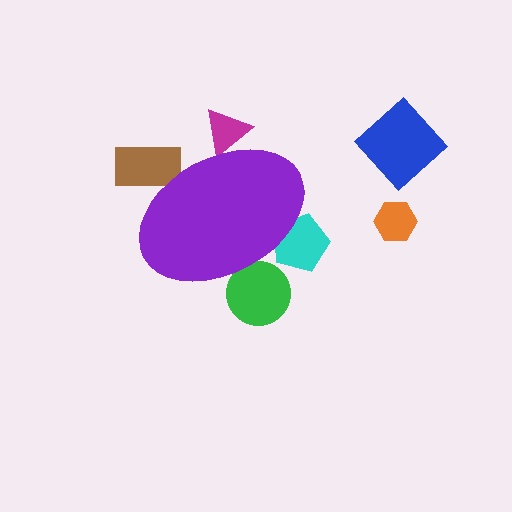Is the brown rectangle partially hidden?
Yes, the brown rectangle is partially hidden behind the purple ellipse.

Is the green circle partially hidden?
Yes, the green circle is partially hidden behind the purple ellipse.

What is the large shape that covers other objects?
A purple ellipse.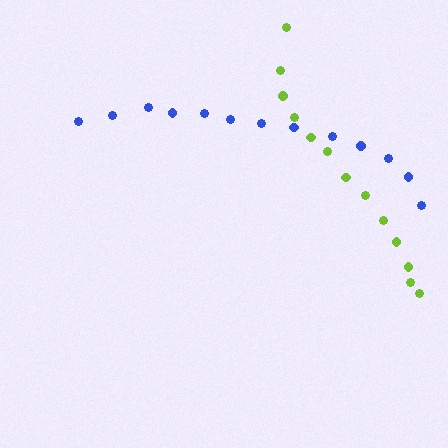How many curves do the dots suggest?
There are 2 distinct paths.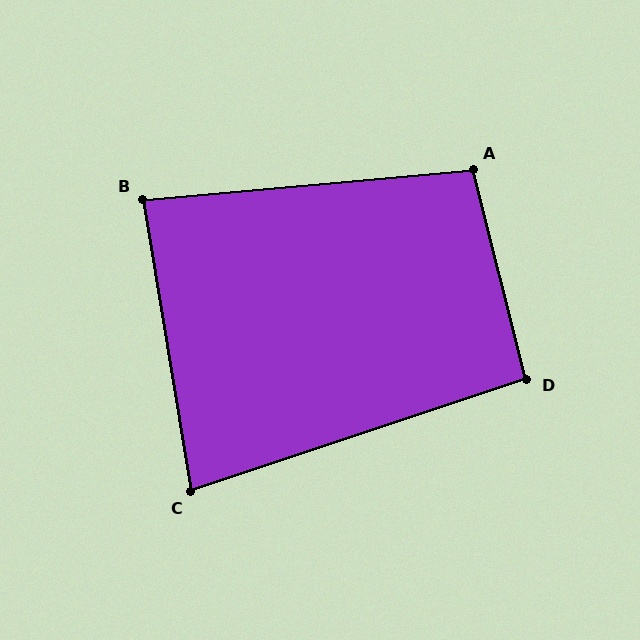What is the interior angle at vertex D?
Approximately 94 degrees (approximately right).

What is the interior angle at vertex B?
Approximately 86 degrees (approximately right).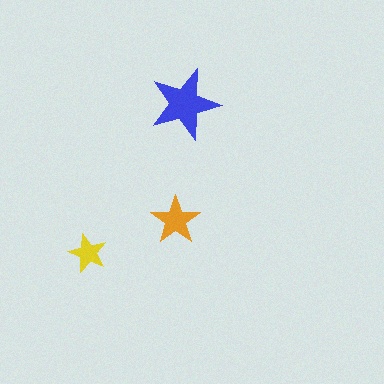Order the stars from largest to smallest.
the blue one, the orange one, the yellow one.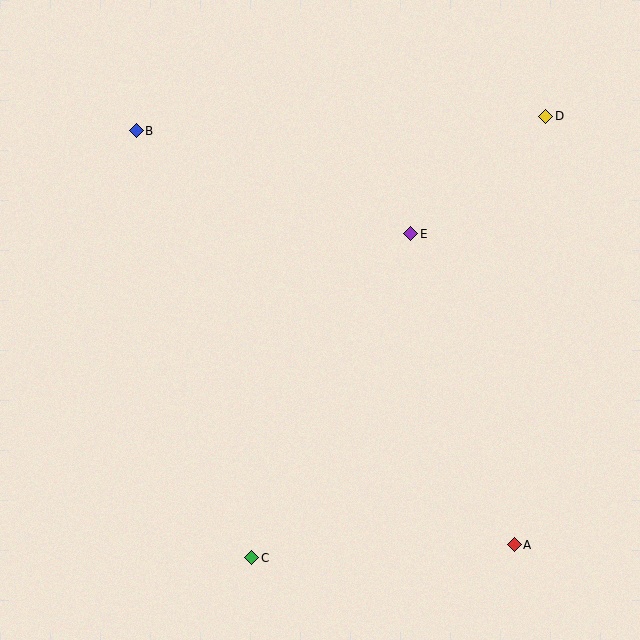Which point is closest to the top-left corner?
Point B is closest to the top-left corner.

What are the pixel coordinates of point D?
Point D is at (546, 116).